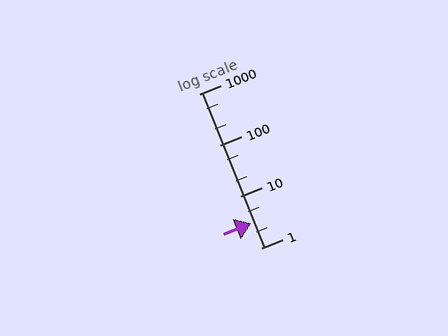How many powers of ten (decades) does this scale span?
The scale spans 3 decades, from 1 to 1000.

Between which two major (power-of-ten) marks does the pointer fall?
The pointer is between 1 and 10.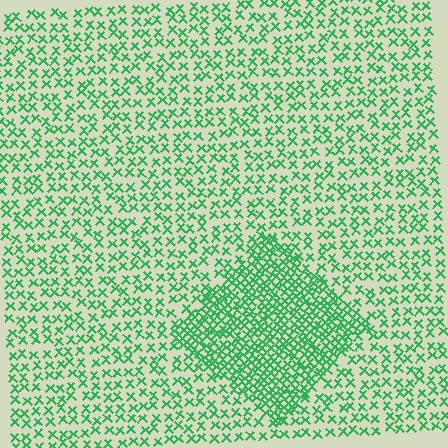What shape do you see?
I see a diamond.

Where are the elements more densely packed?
The elements are more densely packed inside the diamond boundary.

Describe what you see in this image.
The image contains small green elements arranged at two different densities. A diamond-shaped region is visible where the elements are more densely packed than the surrounding area.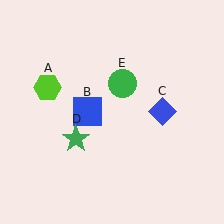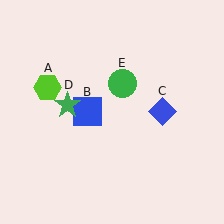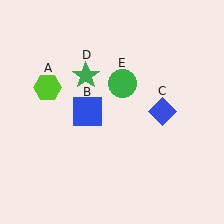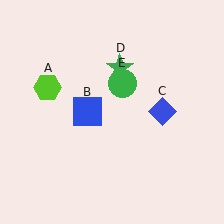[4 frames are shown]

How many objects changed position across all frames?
1 object changed position: green star (object D).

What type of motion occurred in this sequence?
The green star (object D) rotated clockwise around the center of the scene.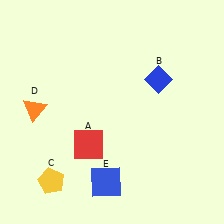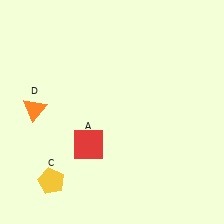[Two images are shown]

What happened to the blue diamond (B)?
The blue diamond (B) was removed in Image 2. It was in the top-right area of Image 1.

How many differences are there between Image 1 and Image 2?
There are 2 differences between the two images.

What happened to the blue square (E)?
The blue square (E) was removed in Image 2. It was in the bottom-left area of Image 1.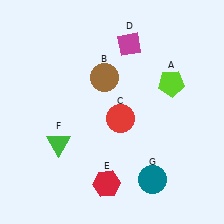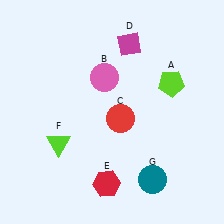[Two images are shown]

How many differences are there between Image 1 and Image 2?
There are 2 differences between the two images.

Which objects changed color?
B changed from brown to pink. F changed from green to lime.